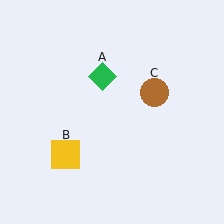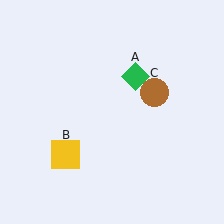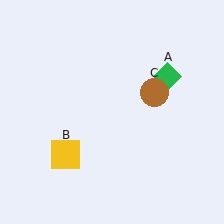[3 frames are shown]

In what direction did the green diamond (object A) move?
The green diamond (object A) moved right.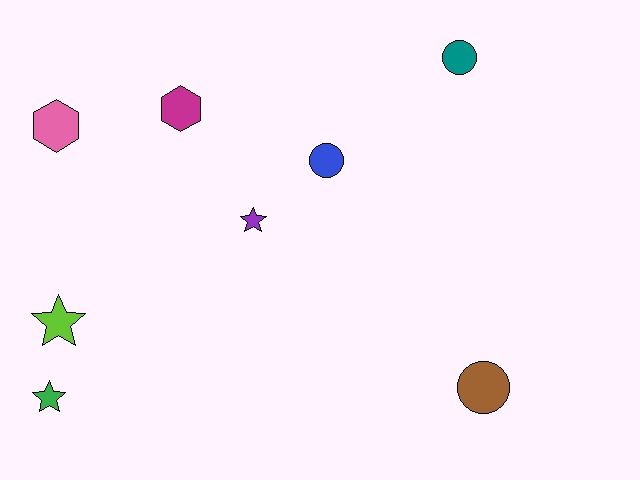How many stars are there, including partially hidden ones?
There are 3 stars.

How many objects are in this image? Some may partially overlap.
There are 8 objects.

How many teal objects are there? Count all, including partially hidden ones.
There is 1 teal object.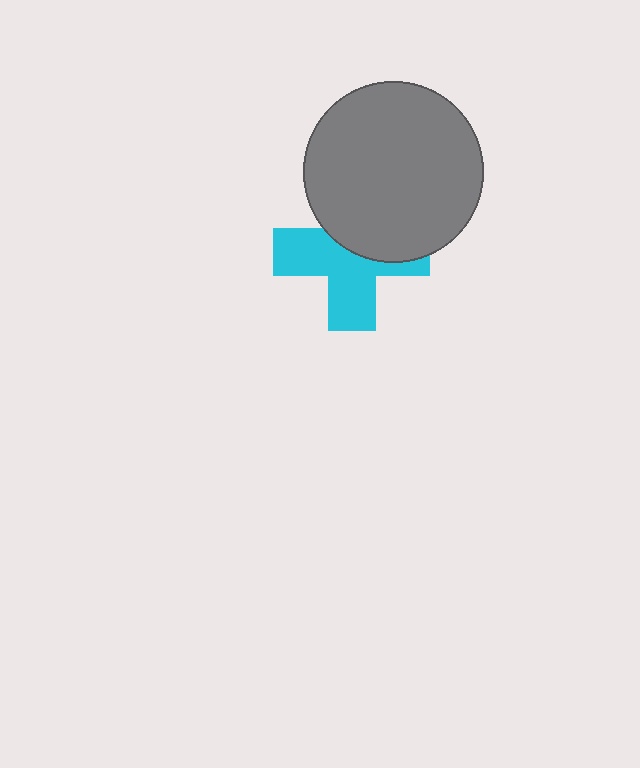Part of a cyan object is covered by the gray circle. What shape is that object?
It is a cross.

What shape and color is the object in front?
The object in front is a gray circle.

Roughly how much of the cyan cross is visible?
About half of it is visible (roughly 56%).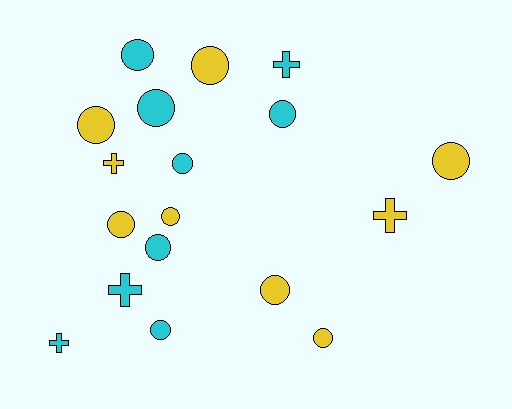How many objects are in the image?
There are 18 objects.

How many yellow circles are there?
There are 7 yellow circles.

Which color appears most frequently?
Yellow, with 9 objects.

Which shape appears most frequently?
Circle, with 13 objects.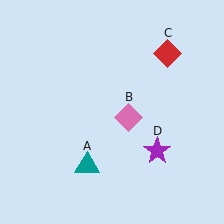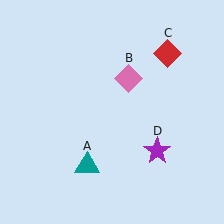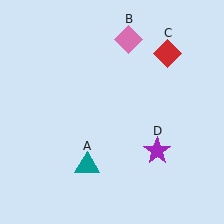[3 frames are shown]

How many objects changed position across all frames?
1 object changed position: pink diamond (object B).